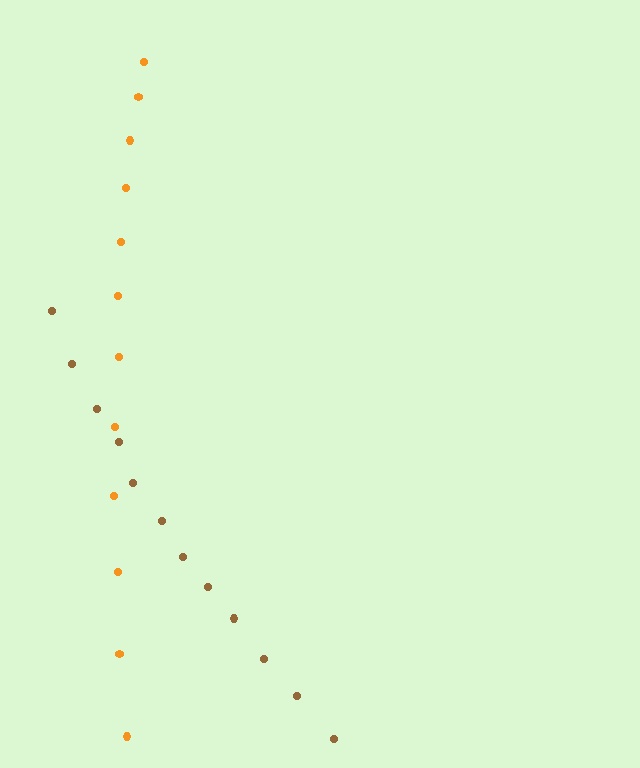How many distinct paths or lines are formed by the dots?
There are 2 distinct paths.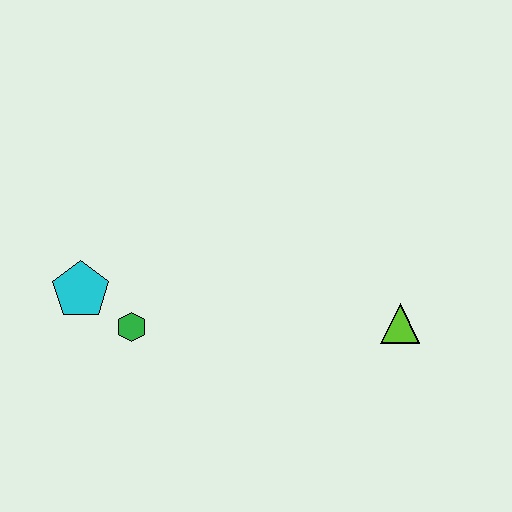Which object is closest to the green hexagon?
The cyan pentagon is closest to the green hexagon.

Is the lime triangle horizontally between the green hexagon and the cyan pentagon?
No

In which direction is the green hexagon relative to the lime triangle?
The green hexagon is to the left of the lime triangle.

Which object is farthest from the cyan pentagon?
The lime triangle is farthest from the cyan pentagon.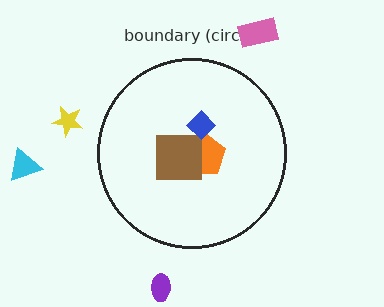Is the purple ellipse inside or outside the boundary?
Outside.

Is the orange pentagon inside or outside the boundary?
Inside.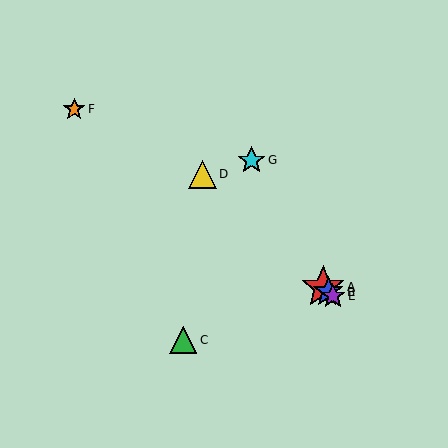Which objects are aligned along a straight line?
Objects A, B, D, E are aligned along a straight line.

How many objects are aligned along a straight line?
4 objects (A, B, D, E) are aligned along a straight line.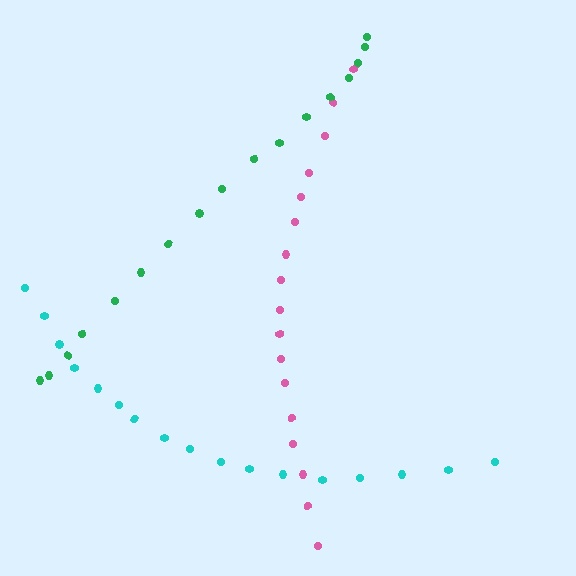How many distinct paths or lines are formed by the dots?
There are 3 distinct paths.